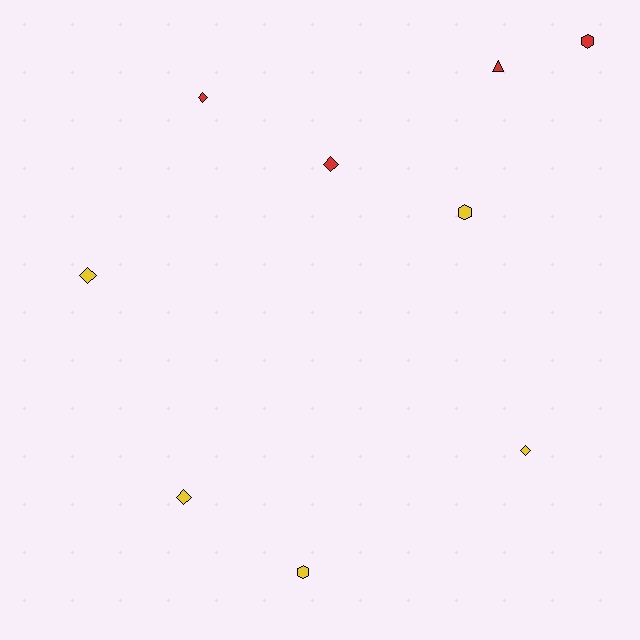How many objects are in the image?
There are 9 objects.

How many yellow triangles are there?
There are no yellow triangles.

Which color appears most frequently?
Yellow, with 5 objects.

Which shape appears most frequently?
Diamond, with 5 objects.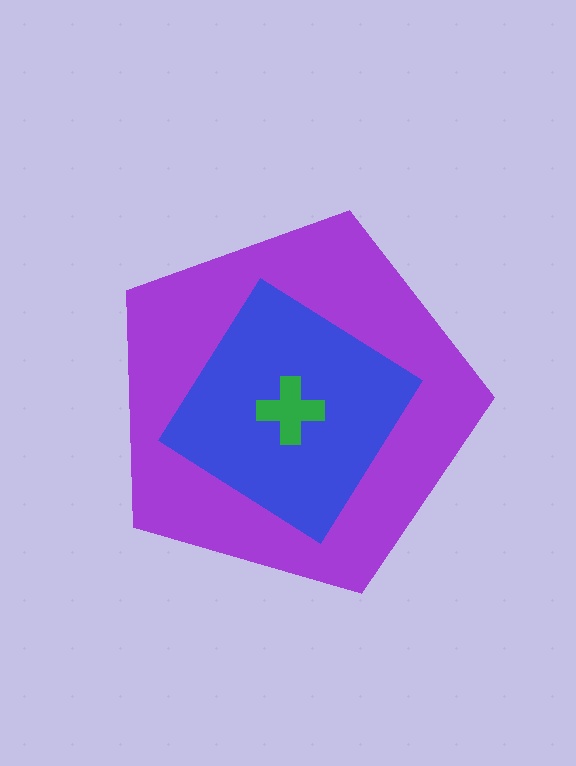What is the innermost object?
The green cross.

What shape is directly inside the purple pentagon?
The blue diamond.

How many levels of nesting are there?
3.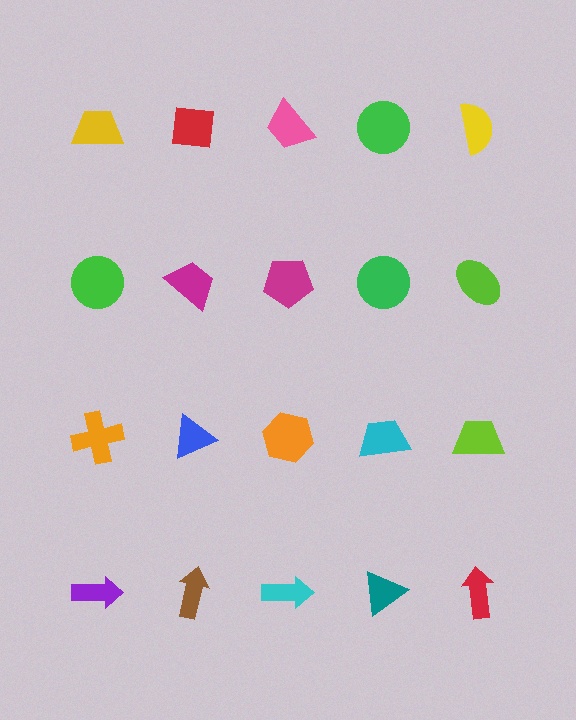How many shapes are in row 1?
5 shapes.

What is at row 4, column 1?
A purple arrow.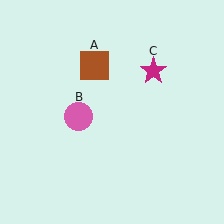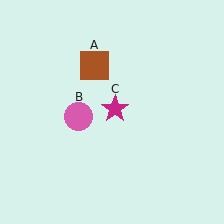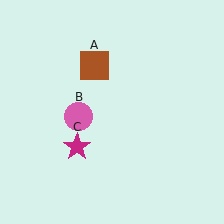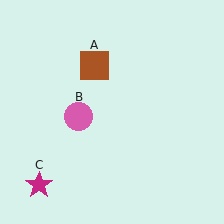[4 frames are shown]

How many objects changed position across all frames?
1 object changed position: magenta star (object C).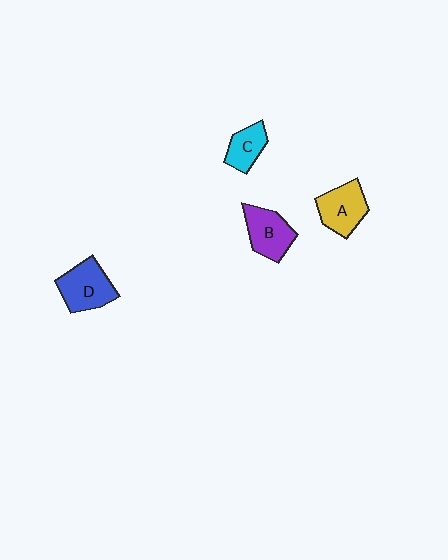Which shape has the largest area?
Shape D (blue).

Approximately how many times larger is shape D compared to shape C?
Approximately 1.6 times.